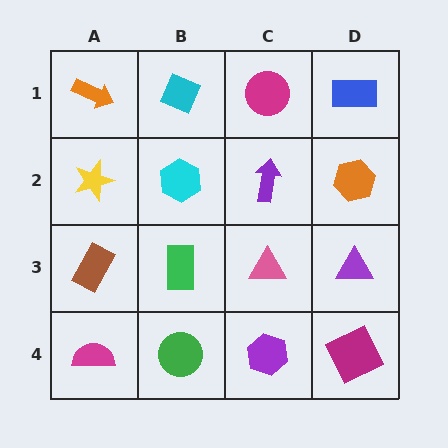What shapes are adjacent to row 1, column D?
An orange hexagon (row 2, column D), a magenta circle (row 1, column C).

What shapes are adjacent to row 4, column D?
A purple triangle (row 3, column D), a purple hexagon (row 4, column C).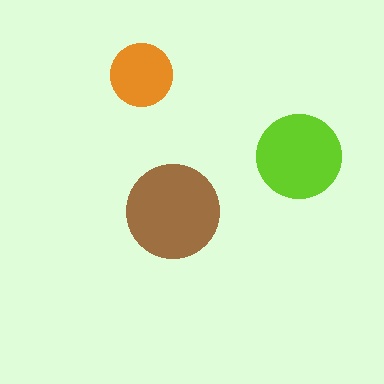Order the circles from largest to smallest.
the brown one, the lime one, the orange one.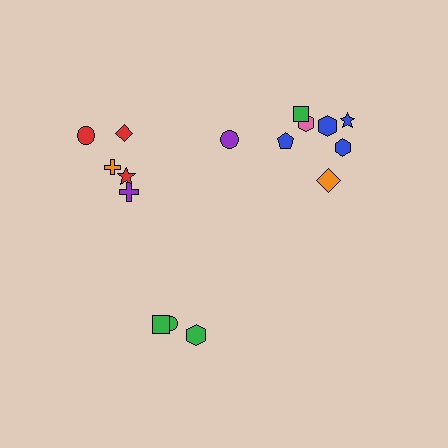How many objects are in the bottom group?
There are 3 objects.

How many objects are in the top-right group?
There are 8 objects.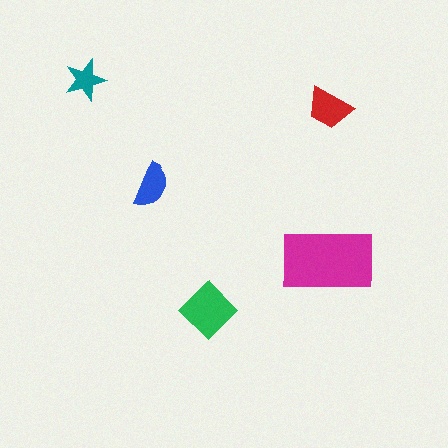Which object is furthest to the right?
The magenta rectangle is rightmost.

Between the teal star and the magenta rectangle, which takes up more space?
The magenta rectangle.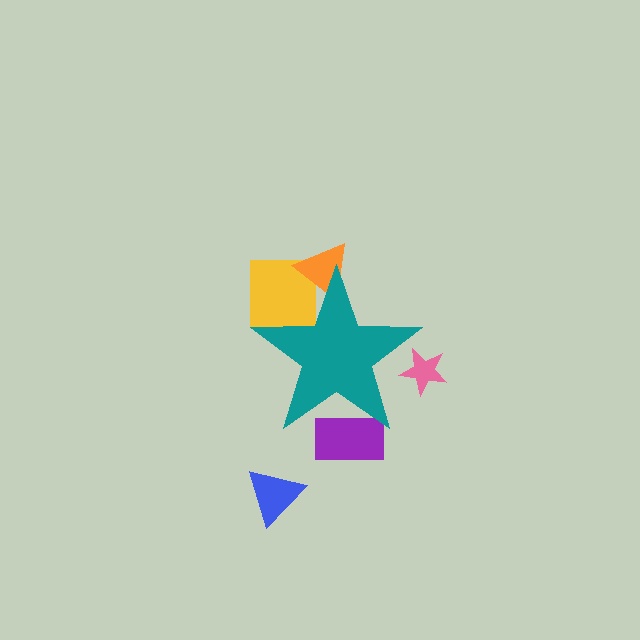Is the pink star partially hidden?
Yes, the pink star is partially hidden behind the teal star.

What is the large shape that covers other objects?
A teal star.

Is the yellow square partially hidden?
Yes, the yellow square is partially hidden behind the teal star.